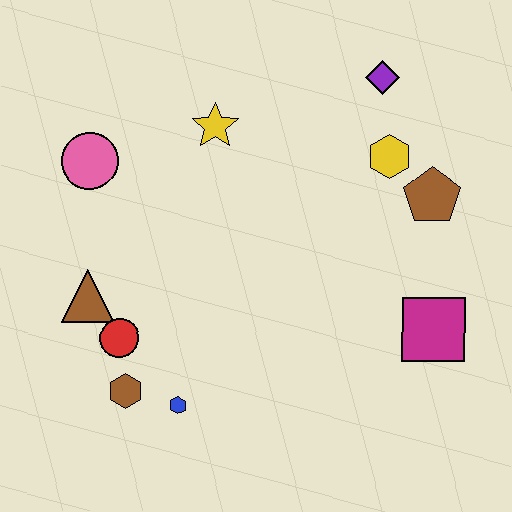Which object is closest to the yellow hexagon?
The brown pentagon is closest to the yellow hexagon.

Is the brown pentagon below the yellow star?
Yes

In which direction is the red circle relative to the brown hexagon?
The red circle is above the brown hexagon.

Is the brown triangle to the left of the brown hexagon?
Yes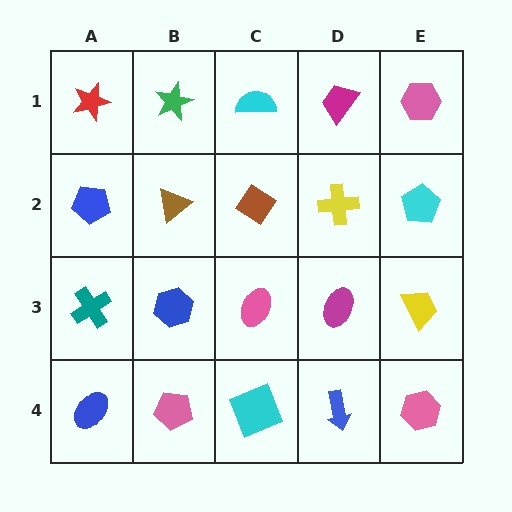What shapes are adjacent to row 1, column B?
A brown triangle (row 2, column B), a red star (row 1, column A), a cyan semicircle (row 1, column C).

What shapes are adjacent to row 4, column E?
A yellow trapezoid (row 3, column E), a blue arrow (row 4, column D).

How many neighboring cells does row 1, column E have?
2.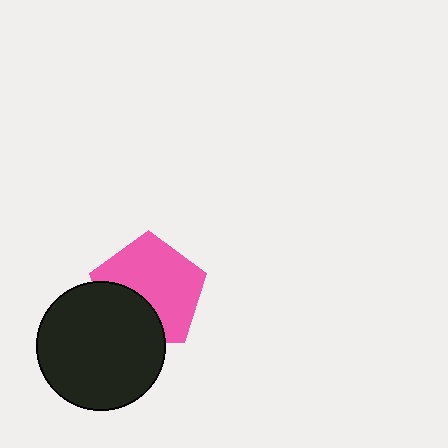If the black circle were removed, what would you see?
You would see the complete pink pentagon.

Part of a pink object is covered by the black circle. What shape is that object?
It is a pentagon.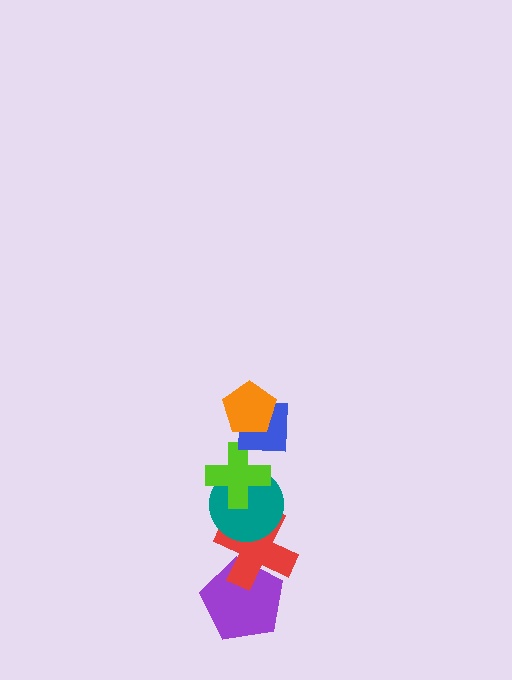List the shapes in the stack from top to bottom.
From top to bottom: the orange pentagon, the blue square, the lime cross, the teal circle, the red cross, the purple pentagon.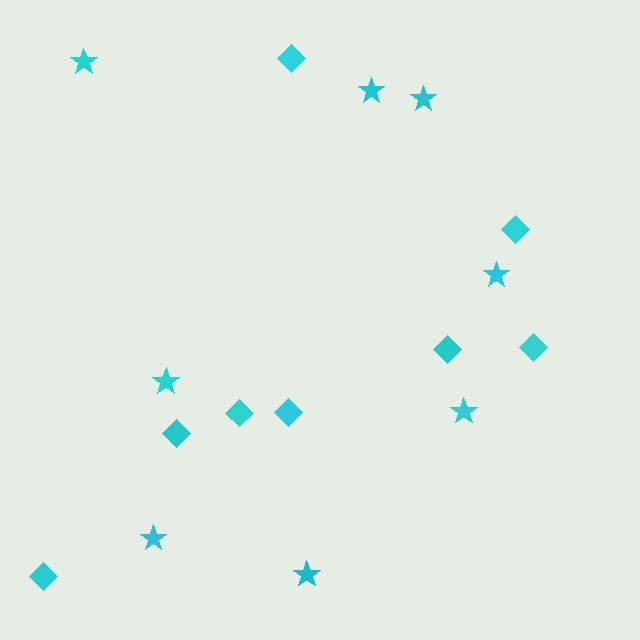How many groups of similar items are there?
There are 2 groups: one group of stars (8) and one group of diamonds (8).